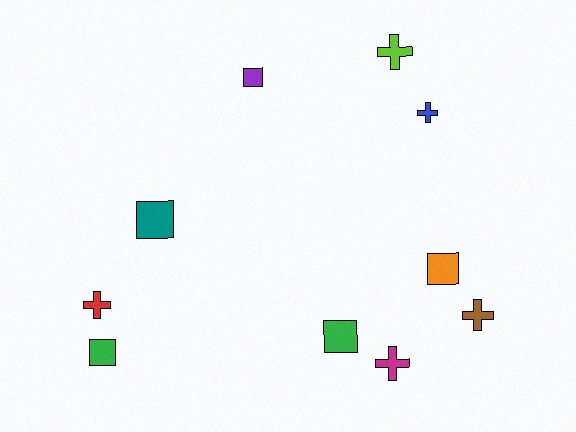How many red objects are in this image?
There is 1 red object.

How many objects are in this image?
There are 10 objects.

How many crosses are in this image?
There are 5 crosses.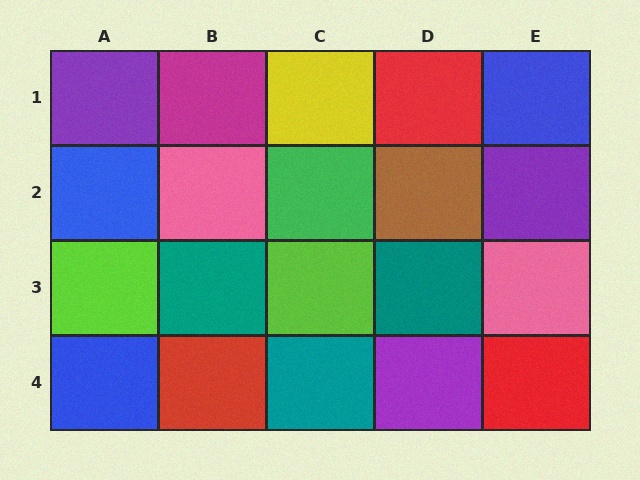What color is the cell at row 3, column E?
Pink.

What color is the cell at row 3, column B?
Teal.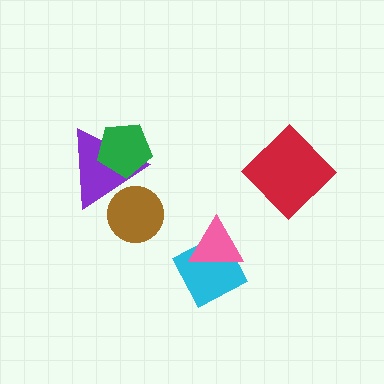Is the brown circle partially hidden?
No, no other shape covers it.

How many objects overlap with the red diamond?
0 objects overlap with the red diamond.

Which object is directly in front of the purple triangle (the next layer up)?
The green pentagon is directly in front of the purple triangle.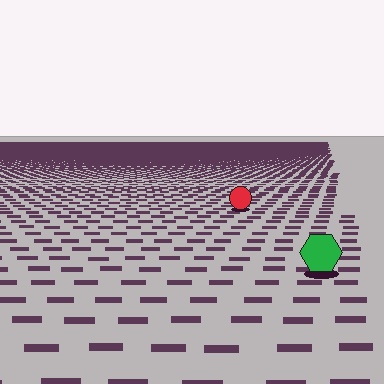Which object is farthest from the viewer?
The red circle is farthest from the viewer. It appears smaller and the ground texture around it is denser.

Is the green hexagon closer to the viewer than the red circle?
Yes. The green hexagon is closer — you can tell from the texture gradient: the ground texture is coarser near it.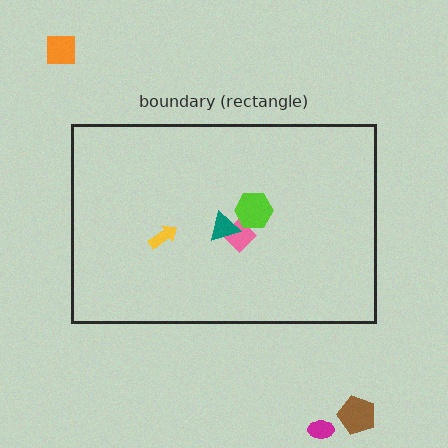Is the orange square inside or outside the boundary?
Outside.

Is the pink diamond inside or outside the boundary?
Inside.